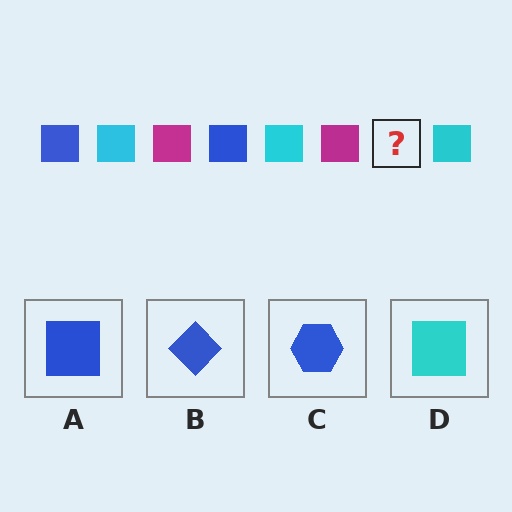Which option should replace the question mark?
Option A.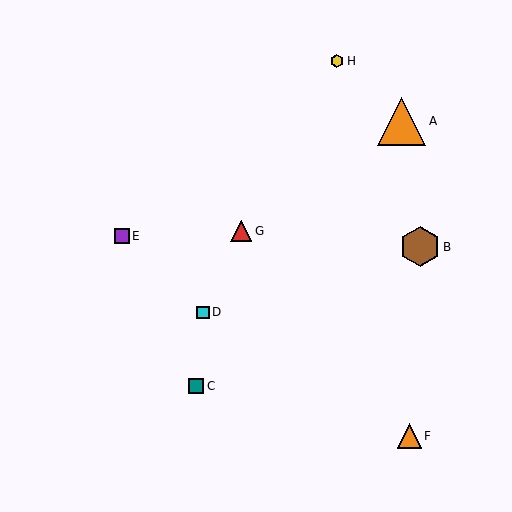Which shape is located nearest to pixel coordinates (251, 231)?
The red triangle (labeled G) at (241, 231) is nearest to that location.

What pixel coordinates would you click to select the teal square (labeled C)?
Click at (196, 386) to select the teal square C.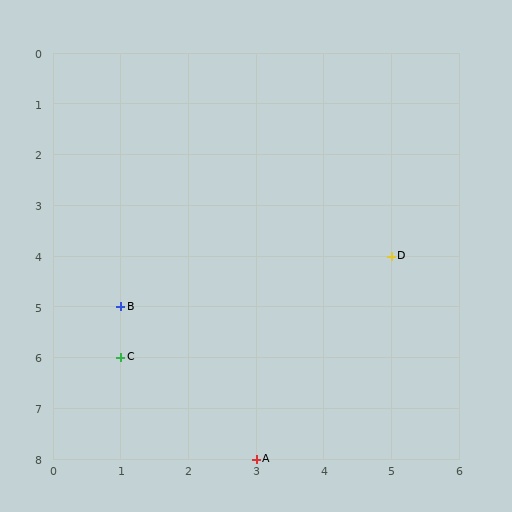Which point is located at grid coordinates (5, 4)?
Point D is at (5, 4).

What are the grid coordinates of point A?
Point A is at grid coordinates (3, 8).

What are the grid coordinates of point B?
Point B is at grid coordinates (1, 5).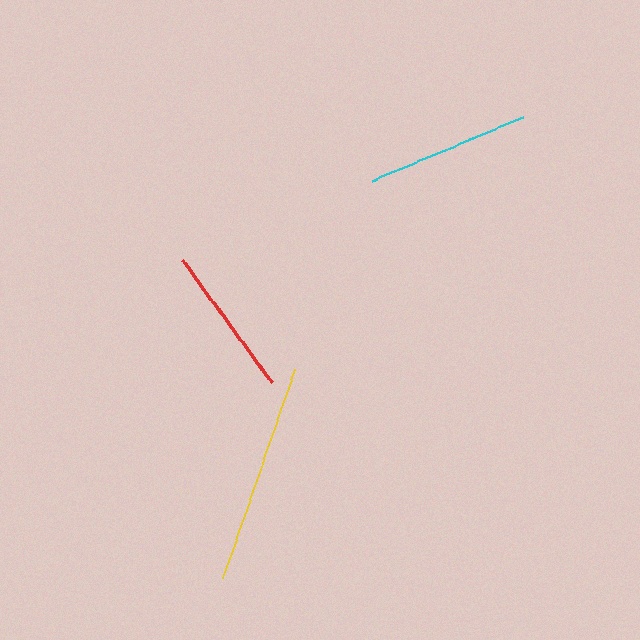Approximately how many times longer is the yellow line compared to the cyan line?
The yellow line is approximately 1.3 times the length of the cyan line.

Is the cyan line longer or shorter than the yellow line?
The yellow line is longer than the cyan line.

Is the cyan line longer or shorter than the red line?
The cyan line is longer than the red line.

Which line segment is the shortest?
The red line is the shortest at approximately 151 pixels.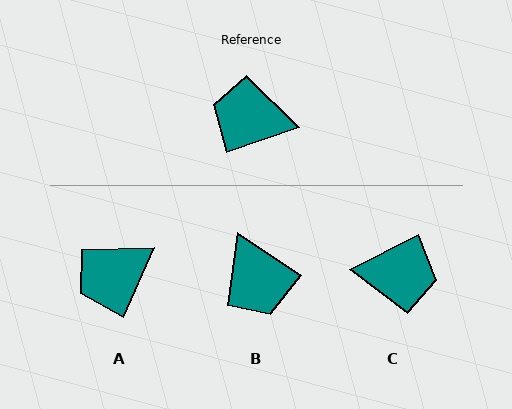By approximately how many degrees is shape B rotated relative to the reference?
Approximately 127 degrees counter-clockwise.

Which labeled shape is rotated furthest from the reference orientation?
C, about 172 degrees away.